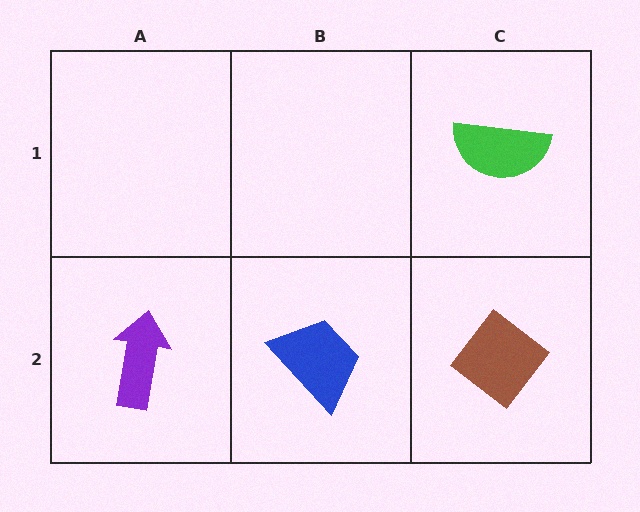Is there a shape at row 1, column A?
No, that cell is empty.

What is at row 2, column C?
A brown diamond.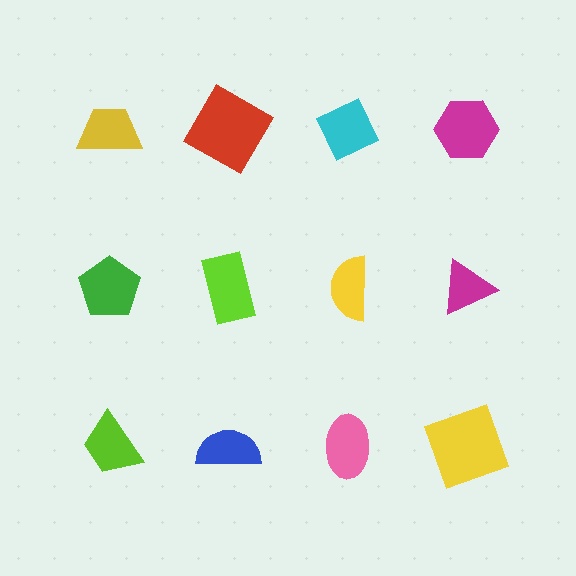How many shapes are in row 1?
4 shapes.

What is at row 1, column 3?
A cyan diamond.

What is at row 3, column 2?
A blue semicircle.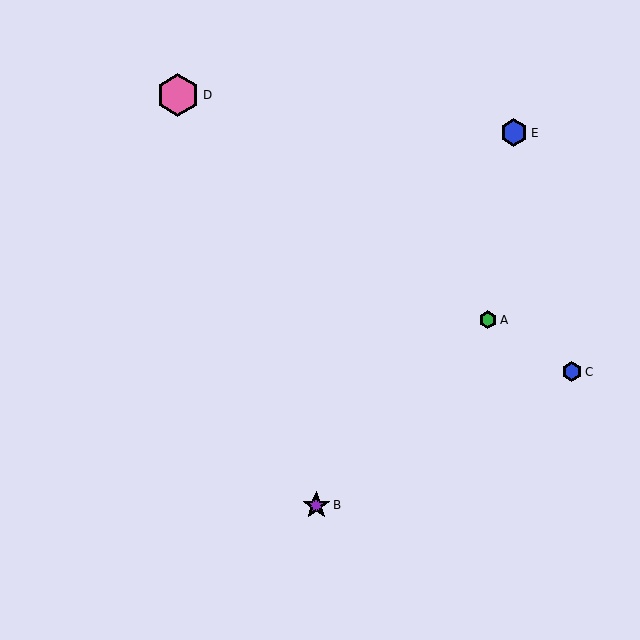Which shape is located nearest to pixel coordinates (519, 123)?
The blue hexagon (labeled E) at (514, 133) is nearest to that location.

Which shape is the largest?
The pink hexagon (labeled D) is the largest.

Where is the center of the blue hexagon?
The center of the blue hexagon is at (572, 372).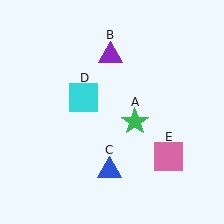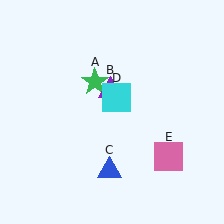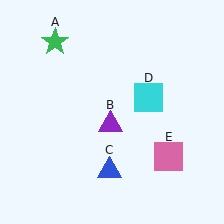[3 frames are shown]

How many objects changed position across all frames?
3 objects changed position: green star (object A), purple triangle (object B), cyan square (object D).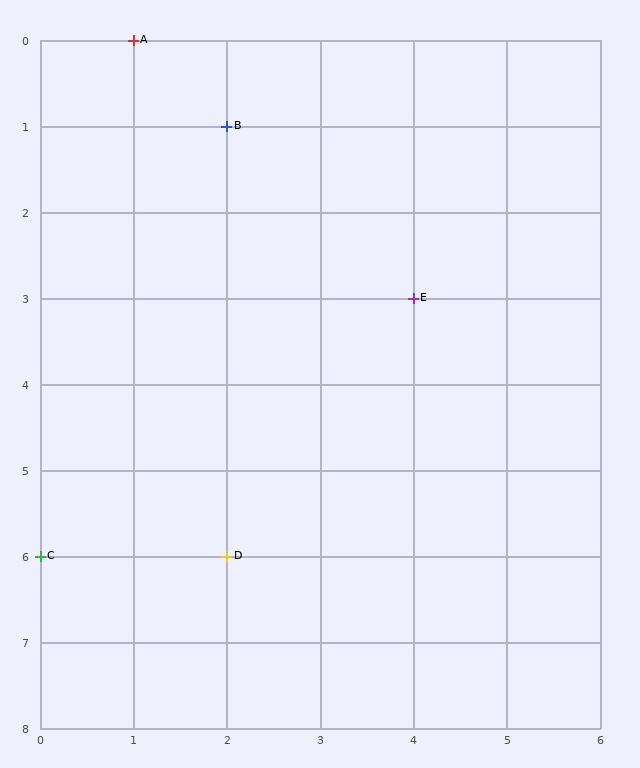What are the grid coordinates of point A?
Point A is at grid coordinates (1, 0).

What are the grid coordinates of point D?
Point D is at grid coordinates (2, 6).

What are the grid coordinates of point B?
Point B is at grid coordinates (2, 1).